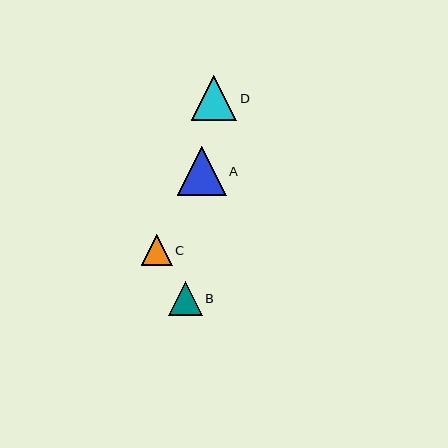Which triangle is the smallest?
Triangle C is the smallest with a size of approximately 31 pixels.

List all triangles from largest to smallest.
From largest to smallest: A, D, B, C.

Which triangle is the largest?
Triangle A is the largest with a size of approximately 49 pixels.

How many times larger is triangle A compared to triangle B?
Triangle A is approximately 1.5 times the size of triangle B.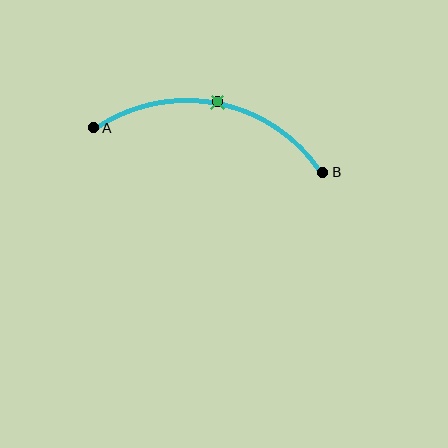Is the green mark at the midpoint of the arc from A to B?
Yes. The green mark lies on the arc at equal arc-length from both A and B — it is the arc midpoint.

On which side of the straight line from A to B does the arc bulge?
The arc bulges above the straight line connecting A and B.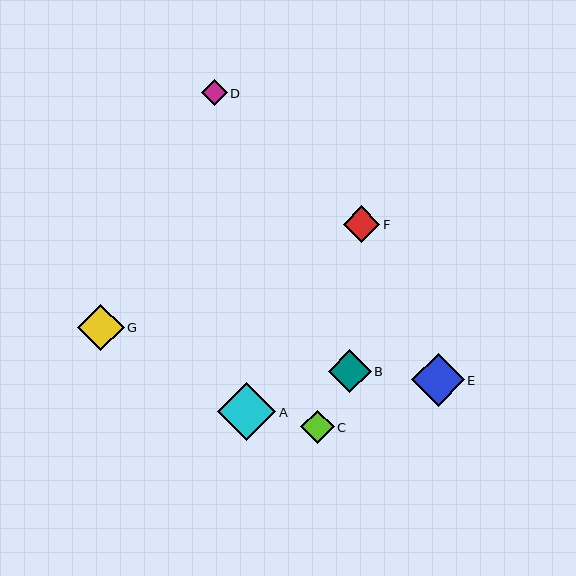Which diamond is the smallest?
Diamond D is the smallest with a size of approximately 25 pixels.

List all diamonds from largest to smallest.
From largest to smallest: A, E, G, B, F, C, D.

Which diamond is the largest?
Diamond A is the largest with a size of approximately 58 pixels.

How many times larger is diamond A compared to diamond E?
Diamond A is approximately 1.1 times the size of diamond E.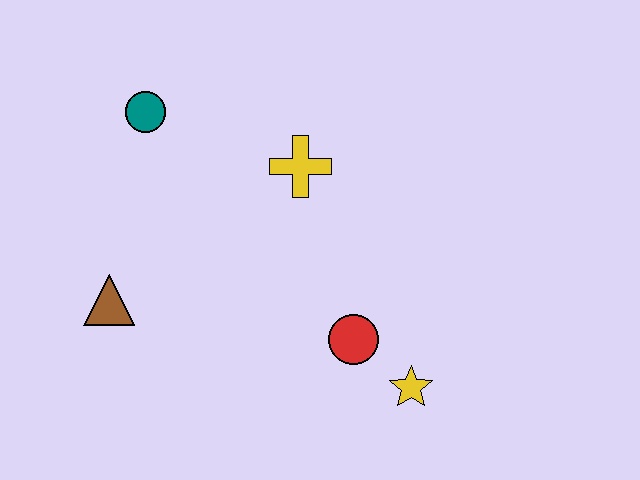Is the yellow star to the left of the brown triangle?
No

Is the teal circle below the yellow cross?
No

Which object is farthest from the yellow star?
The teal circle is farthest from the yellow star.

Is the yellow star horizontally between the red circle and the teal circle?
No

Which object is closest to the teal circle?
The yellow cross is closest to the teal circle.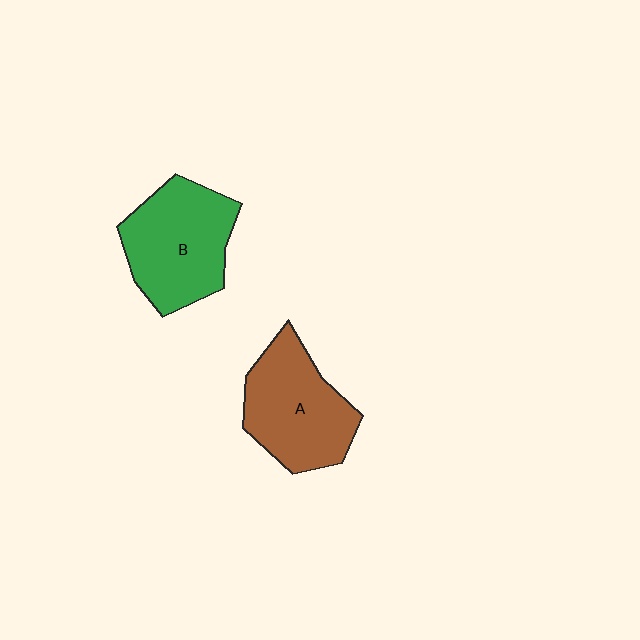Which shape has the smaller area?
Shape A (brown).